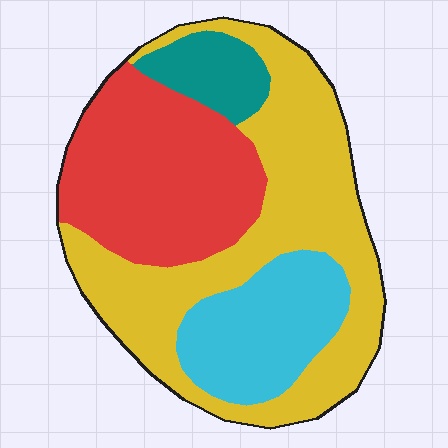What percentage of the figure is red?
Red covers 30% of the figure.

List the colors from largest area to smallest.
From largest to smallest: yellow, red, cyan, teal.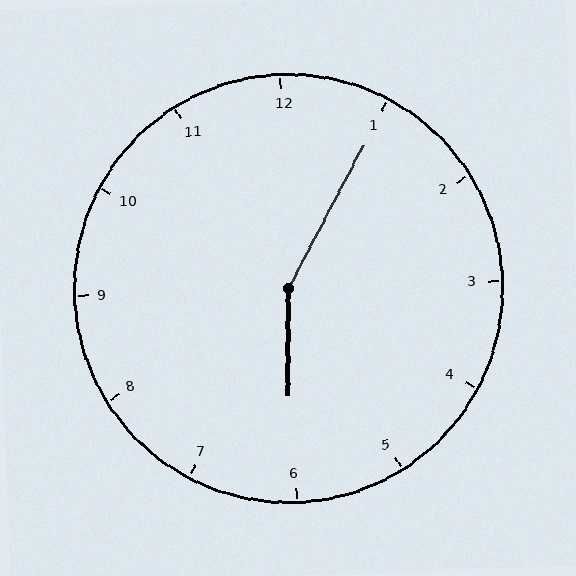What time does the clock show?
6:05.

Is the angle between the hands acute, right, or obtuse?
It is obtuse.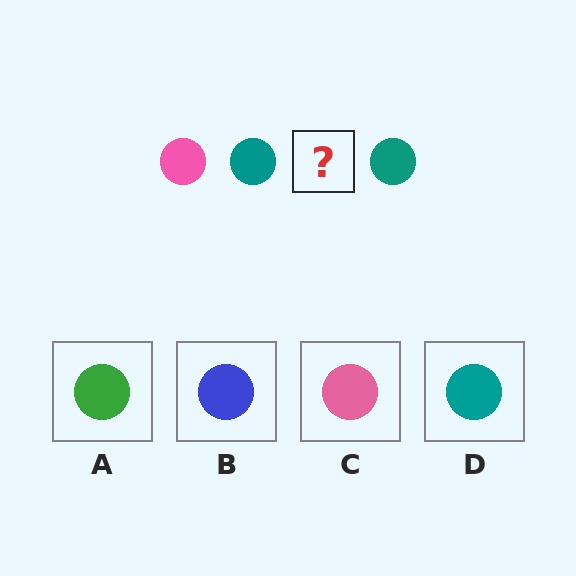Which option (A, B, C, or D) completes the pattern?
C.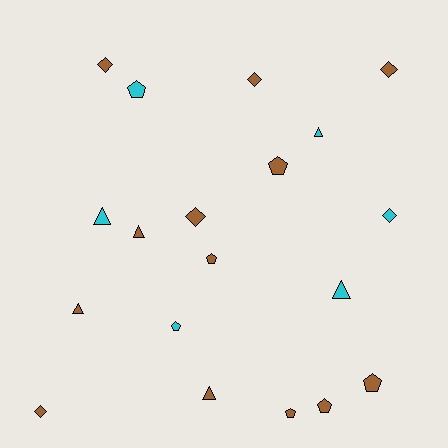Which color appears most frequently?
Brown, with 13 objects.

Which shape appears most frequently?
Pentagon, with 7 objects.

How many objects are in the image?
There are 19 objects.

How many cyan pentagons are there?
There are 2 cyan pentagons.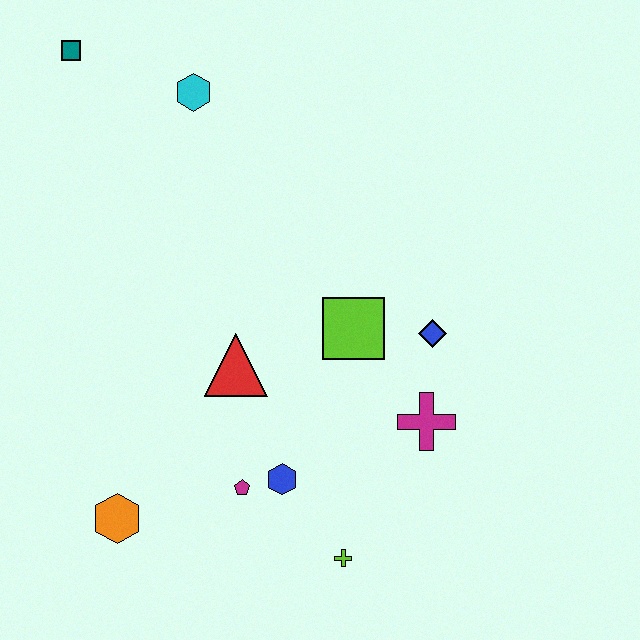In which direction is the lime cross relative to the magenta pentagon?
The lime cross is to the right of the magenta pentagon.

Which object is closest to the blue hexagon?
The magenta pentagon is closest to the blue hexagon.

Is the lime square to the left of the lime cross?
No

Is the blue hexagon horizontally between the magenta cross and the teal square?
Yes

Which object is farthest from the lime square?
The teal square is farthest from the lime square.